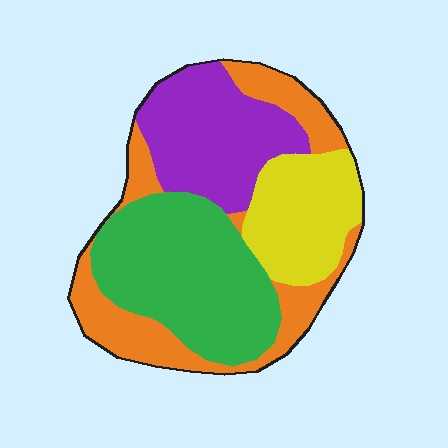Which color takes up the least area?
Yellow, at roughly 20%.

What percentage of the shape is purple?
Purple covers 23% of the shape.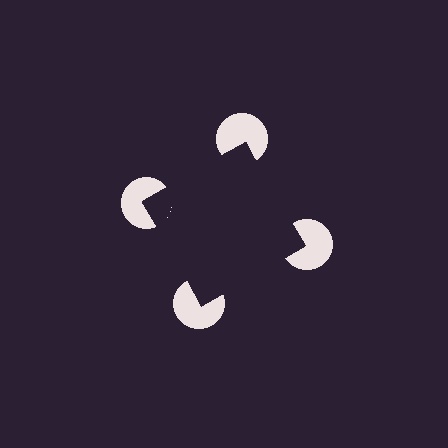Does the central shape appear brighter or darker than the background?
It typically appears slightly darker than the background, even though no actual brightness change is drawn.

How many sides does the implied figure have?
4 sides.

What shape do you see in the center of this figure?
An illusory square — its edges are inferred from the aligned wedge cuts in the pac-man discs, not physically drawn.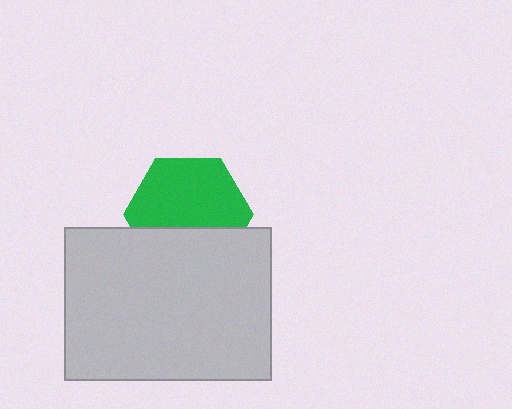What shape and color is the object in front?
The object in front is a light gray rectangle.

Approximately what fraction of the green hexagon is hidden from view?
Roughly 36% of the green hexagon is hidden behind the light gray rectangle.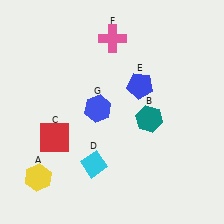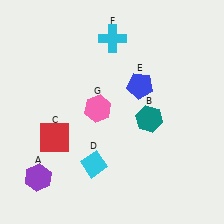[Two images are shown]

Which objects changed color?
A changed from yellow to purple. F changed from pink to cyan. G changed from blue to pink.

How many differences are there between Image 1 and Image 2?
There are 3 differences between the two images.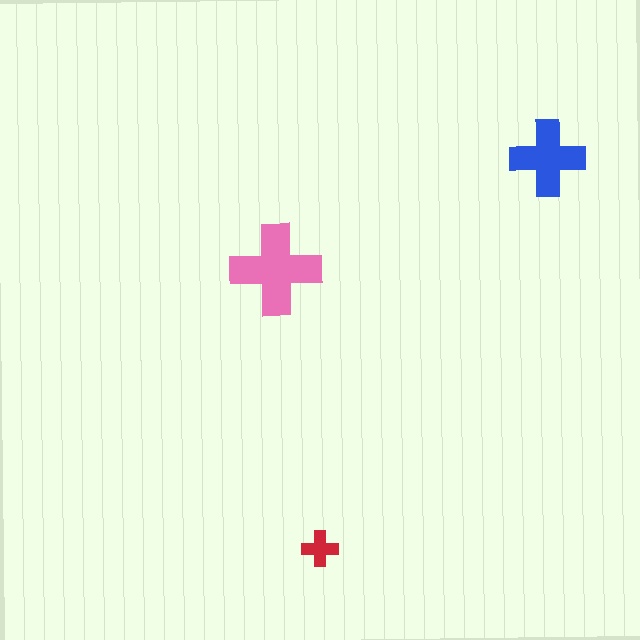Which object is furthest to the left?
The pink cross is leftmost.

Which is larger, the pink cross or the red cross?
The pink one.